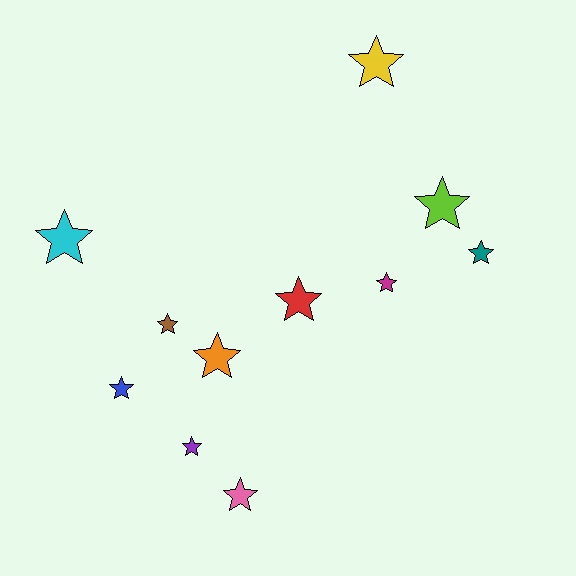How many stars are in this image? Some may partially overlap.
There are 11 stars.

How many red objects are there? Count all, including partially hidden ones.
There is 1 red object.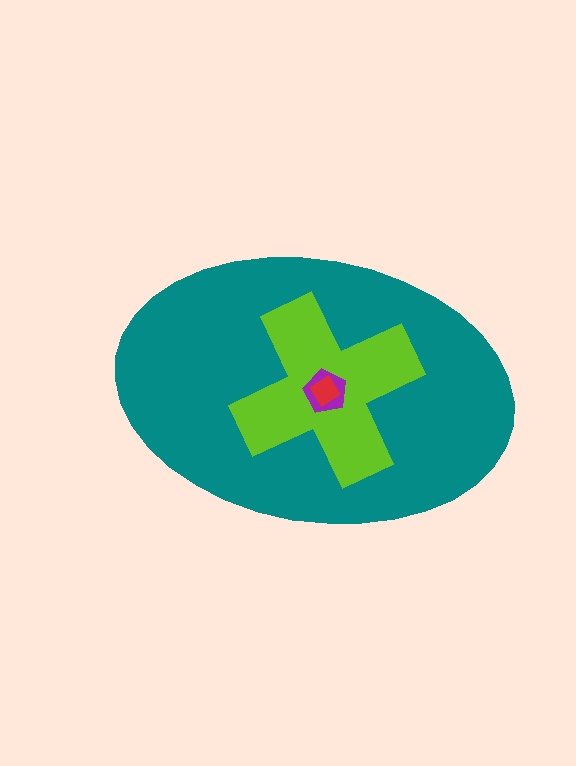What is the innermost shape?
The red diamond.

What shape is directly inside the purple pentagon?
The red diamond.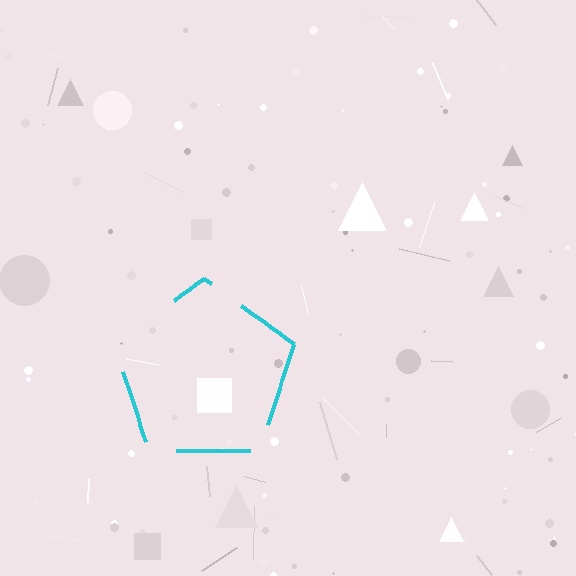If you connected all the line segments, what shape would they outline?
They would outline a pentagon.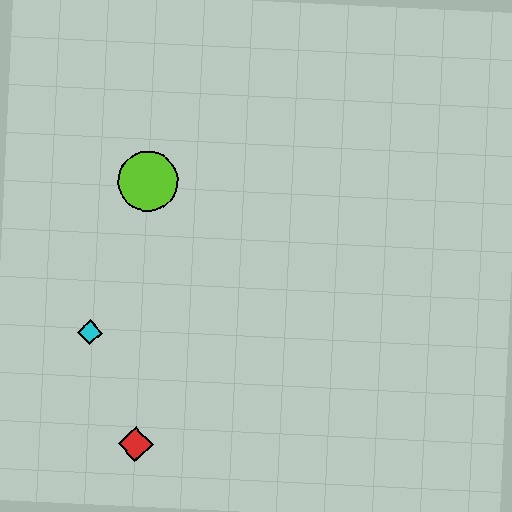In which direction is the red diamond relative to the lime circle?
The red diamond is below the lime circle.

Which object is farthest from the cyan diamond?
The lime circle is farthest from the cyan diamond.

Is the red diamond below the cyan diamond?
Yes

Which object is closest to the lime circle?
The cyan diamond is closest to the lime circle.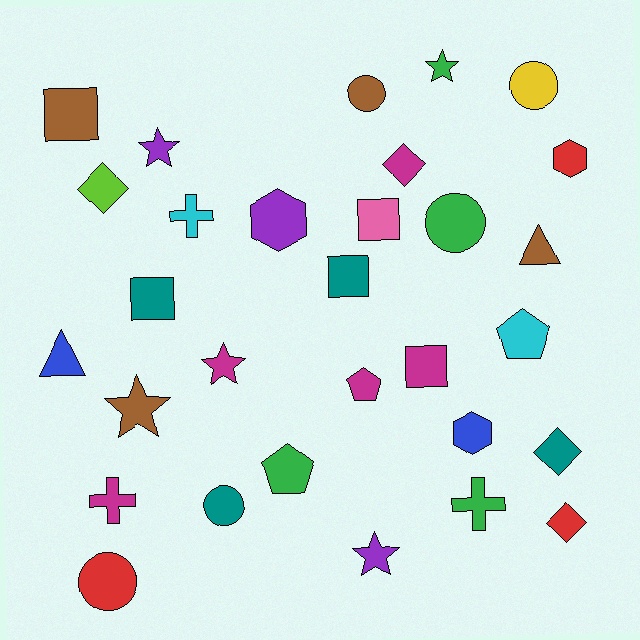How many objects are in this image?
There are 30 objects.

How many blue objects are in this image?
There are 2 blue objects.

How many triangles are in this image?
There are 2 triangles.